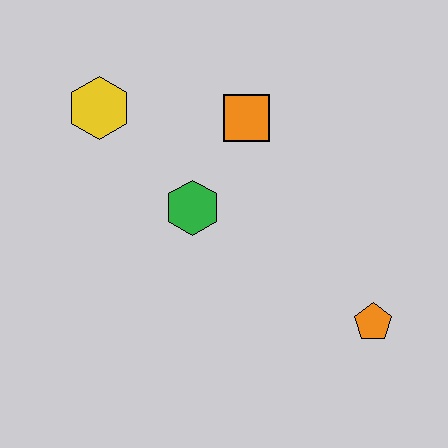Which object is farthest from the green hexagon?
The orange pentagon is farthest from the green hexagon.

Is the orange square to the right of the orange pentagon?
No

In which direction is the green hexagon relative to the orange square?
The green hexagon is below the orange square.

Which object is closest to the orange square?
The green hexagon is closest to the orange square.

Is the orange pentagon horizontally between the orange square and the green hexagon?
No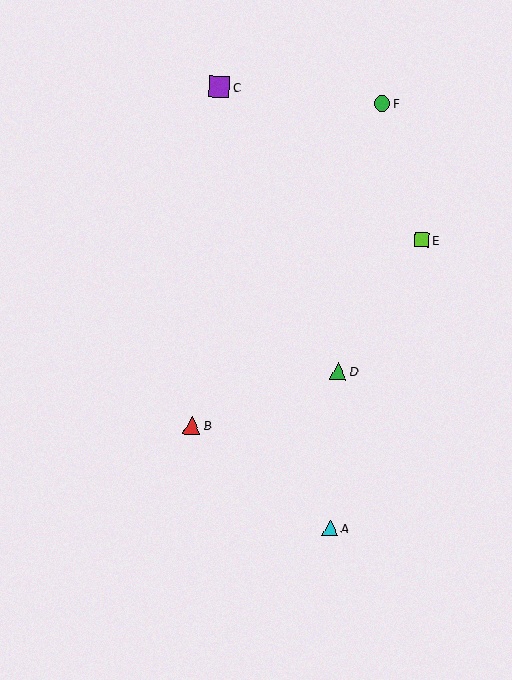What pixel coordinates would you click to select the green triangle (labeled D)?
Click at (338, 371) to select the green triangle D.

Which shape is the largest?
The purple square (labeled C) is the largest.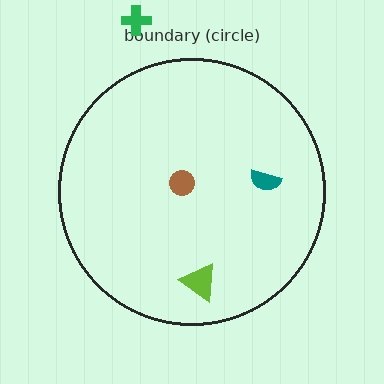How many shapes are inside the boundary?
3 inside, 1 outside.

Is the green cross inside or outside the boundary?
Outside.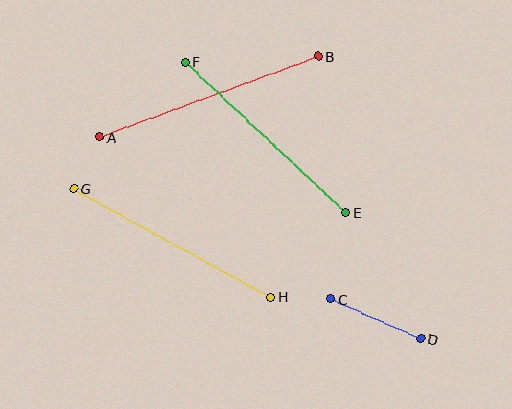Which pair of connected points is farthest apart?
Points A and B are farthest apart.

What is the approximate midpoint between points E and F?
The midpoint is at approximately (265, 137) pixels.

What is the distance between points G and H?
The distance is approximately 225 pixels.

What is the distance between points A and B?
The distance is approximately 233 pixels.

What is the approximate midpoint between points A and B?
The midpoint is at approximately (209, 97) pixels.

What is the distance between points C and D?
The distance is approximately 98 pixels.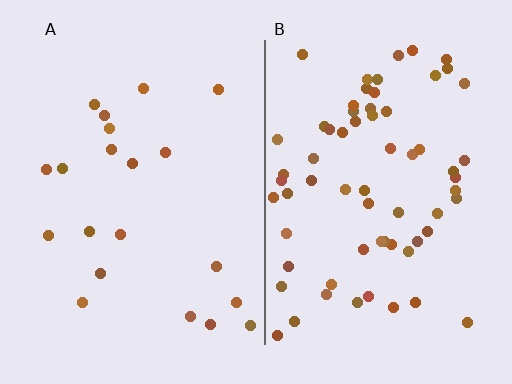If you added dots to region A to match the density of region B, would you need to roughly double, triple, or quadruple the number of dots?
Approximately triple.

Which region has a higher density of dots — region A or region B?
B (the right).